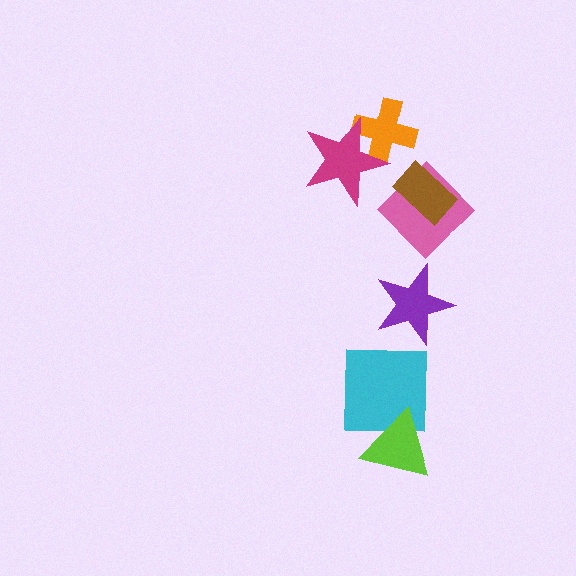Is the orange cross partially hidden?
Yes, it is partially covered by another shape.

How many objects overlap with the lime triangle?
1 object overlaps with the lime triangle.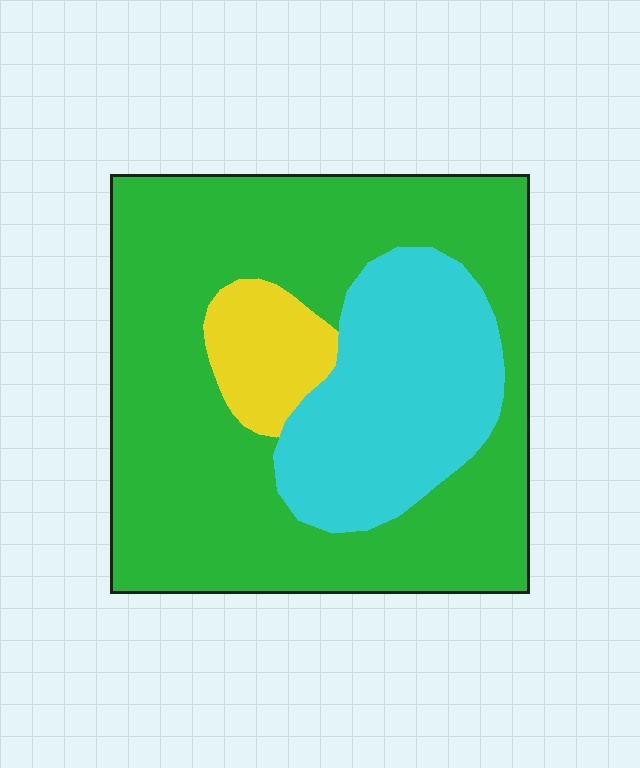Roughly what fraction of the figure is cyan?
Cyan covers 25% of the figure.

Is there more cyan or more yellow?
Cyan.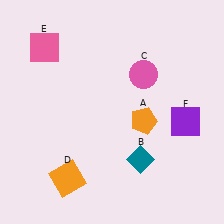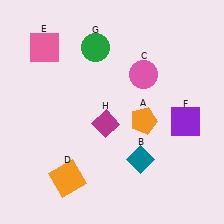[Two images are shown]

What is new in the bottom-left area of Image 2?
A magenta diamond (H) was added in the bottom-left area of Image 2.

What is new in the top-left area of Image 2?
A green circle (G) was added in the top-left area of Image 2.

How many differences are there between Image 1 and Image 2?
There are 2 differences between the two images.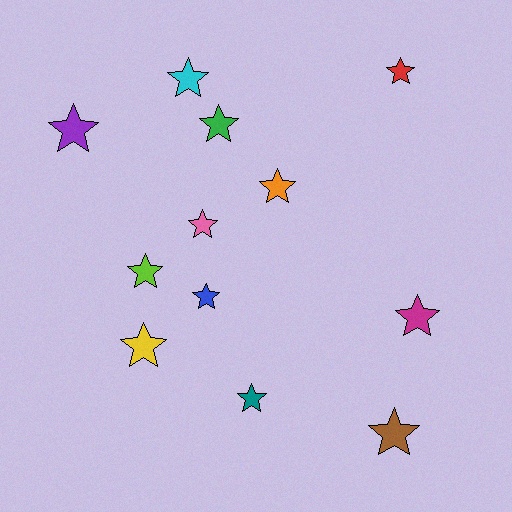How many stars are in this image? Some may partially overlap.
There are 12 stars.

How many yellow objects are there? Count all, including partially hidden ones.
There is 1 yellow object.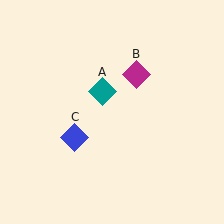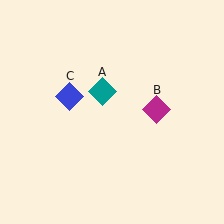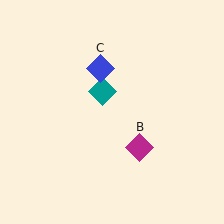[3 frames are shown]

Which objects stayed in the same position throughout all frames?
Teal diamond (object A) remained stationary.